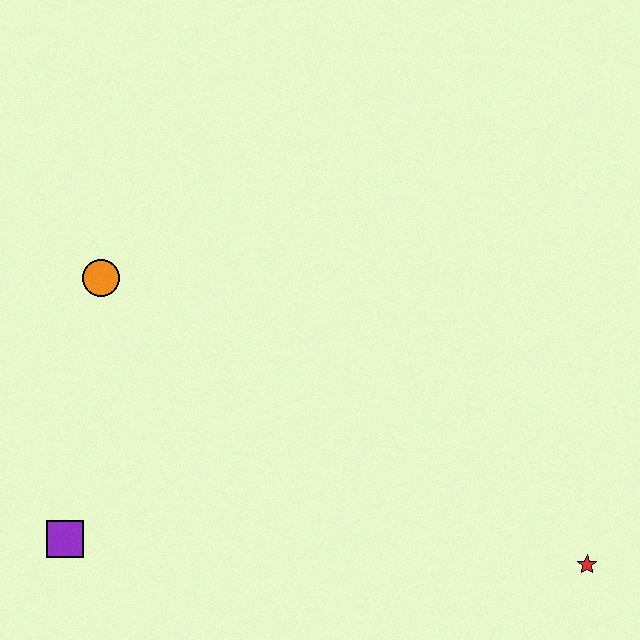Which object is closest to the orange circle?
The purple square is closest to the orange circle.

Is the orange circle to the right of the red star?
No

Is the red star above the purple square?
No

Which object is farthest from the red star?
The orange circle is farthest from the red star.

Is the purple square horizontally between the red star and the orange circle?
No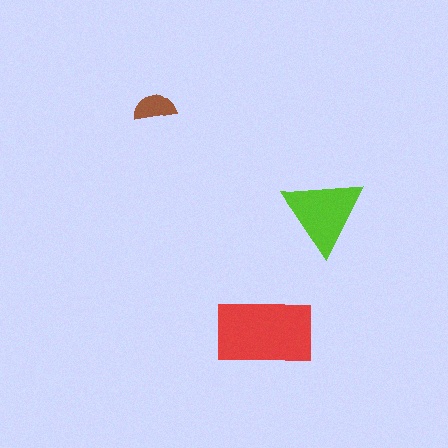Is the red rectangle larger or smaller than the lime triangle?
Larger.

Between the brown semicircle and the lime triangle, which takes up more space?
The lime triangle.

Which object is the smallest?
The brown semicircle.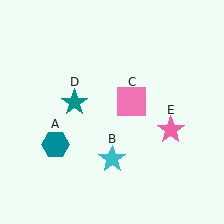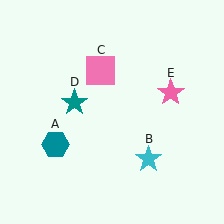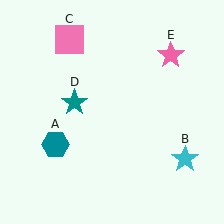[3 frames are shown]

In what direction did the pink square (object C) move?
The pink square (object C) moved up and to the left.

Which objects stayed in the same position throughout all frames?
Teal hexagon (object A) and teal star (object D) remained stationary.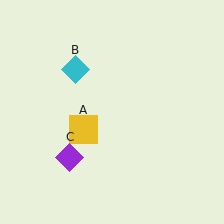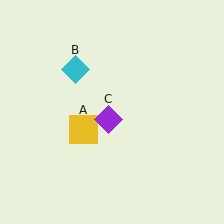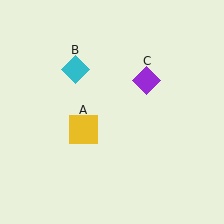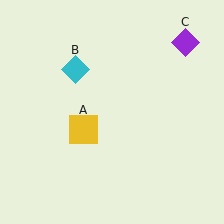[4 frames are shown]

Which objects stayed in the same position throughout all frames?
Yellow square (object A) and cyan diamond (object B) remained stationary.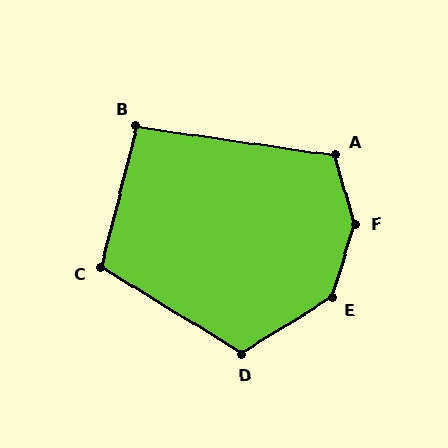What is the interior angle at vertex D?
Approximately 117 degrees (obtuse).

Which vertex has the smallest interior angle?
B, at approximately 96 degrees.